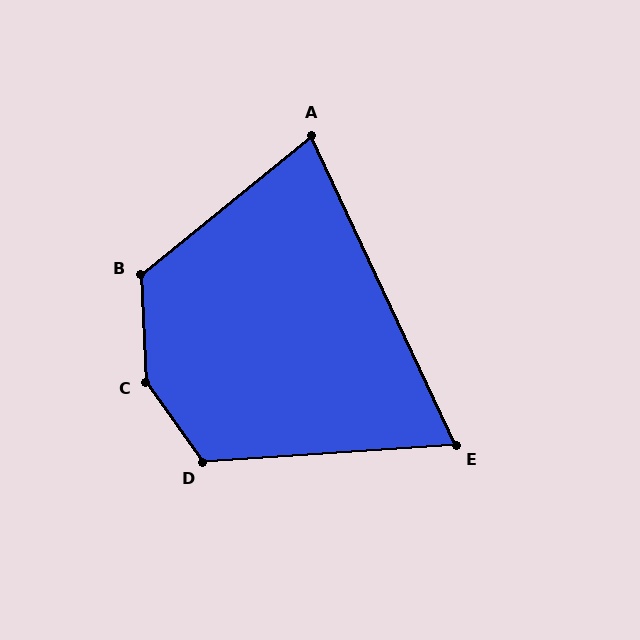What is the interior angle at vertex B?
Approximately 127 degrees (obtuse).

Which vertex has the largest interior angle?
C, at approximately 148 degrees.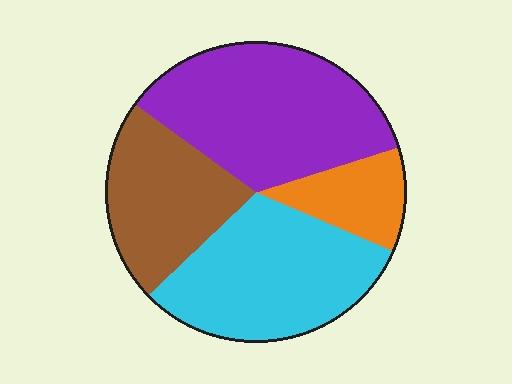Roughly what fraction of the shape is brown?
Brown takes up about one fifth (1/5) of the shape.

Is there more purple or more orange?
Purple.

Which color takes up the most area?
Purple, at roughly 35%.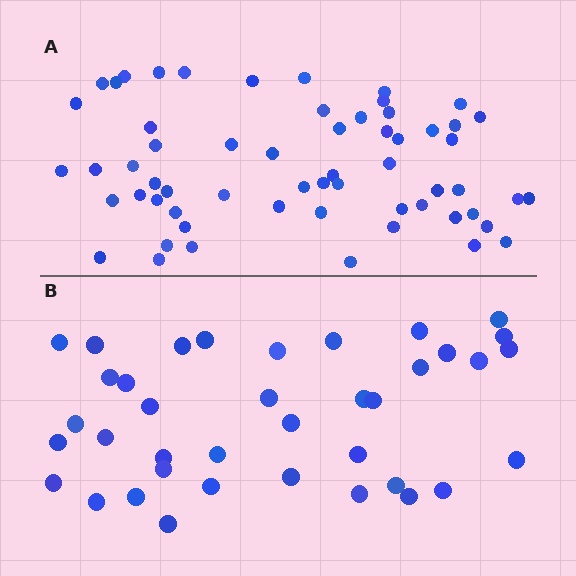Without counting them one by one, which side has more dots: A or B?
Region A (the top region) has more dots.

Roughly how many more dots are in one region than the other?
Region A has approximately 20 more dots than region B.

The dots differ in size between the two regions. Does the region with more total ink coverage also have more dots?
No. Region B has more total ink coverage because its dots are larger, but region A actually contains more individual dots. Total area can be misleading — the number of items is what matters here.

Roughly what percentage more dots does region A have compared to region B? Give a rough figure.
About 60% more.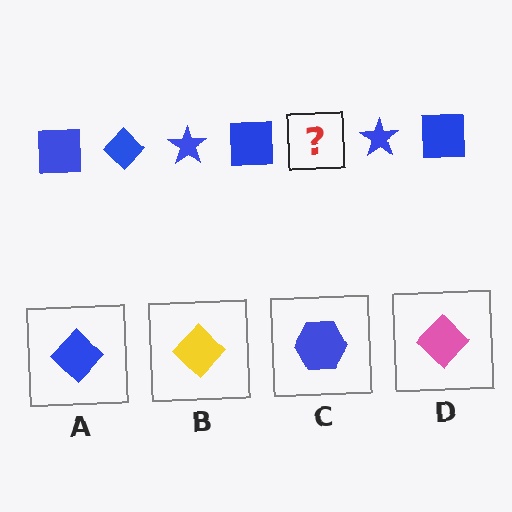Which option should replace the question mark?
Option A.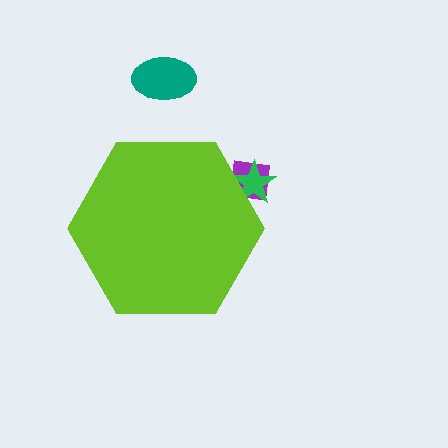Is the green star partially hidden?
Yes, the green star is partially hidden behind the lime hexagon.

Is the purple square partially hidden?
Yes, the purple square is partially hidden behind the lime hexagon.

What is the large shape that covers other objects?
A lime hexagon.